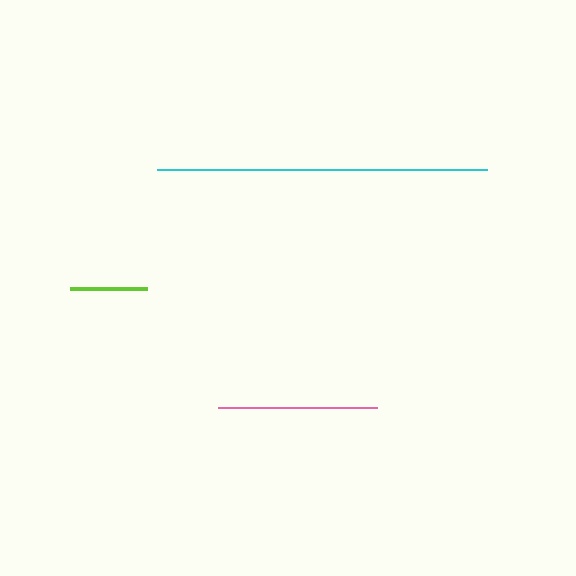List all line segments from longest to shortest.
From longest to shortest: cyan, pink, lime.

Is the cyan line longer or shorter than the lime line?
The cyan line is longer than the lime line.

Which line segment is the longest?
The cyan line is the longest at approximately 330 pixels.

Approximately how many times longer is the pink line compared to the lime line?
The pink line is approximately 2.1 times the length of the lime line.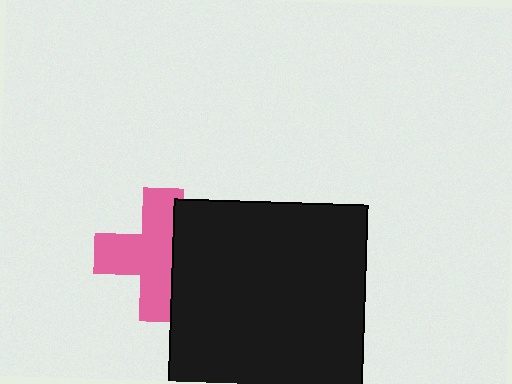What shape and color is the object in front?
The object in front is a black rectangle.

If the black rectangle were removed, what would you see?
You would see the complete pink cross.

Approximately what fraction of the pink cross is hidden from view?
Roughly 34% of the pink cross is hidden behind the black rectangle.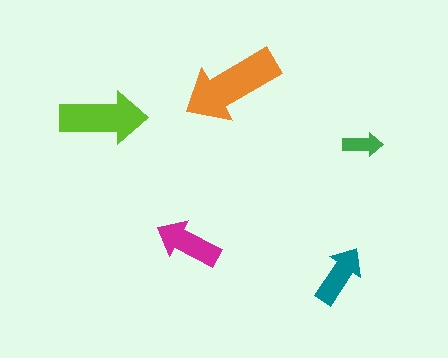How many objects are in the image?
There are 5 objects in the image.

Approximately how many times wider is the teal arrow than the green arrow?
About 1.5 times wider.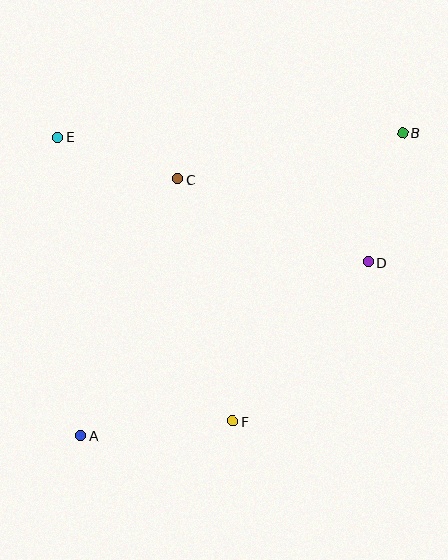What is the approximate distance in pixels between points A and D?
The distance between A and D is approximately 335 pixels.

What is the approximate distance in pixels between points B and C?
The distance between B and C is approximately 230 pixels.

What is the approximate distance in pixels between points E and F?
The distance between E and F is approximately 334 pixels.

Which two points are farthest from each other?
Points A and B are farthest from each other.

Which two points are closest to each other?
Points C and E are closest to each other.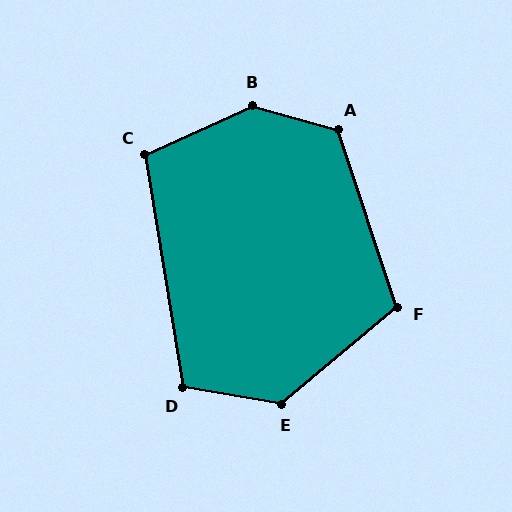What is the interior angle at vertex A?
Approximately 124 degrees (obtuse).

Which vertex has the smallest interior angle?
C, at approximately 105 degrees.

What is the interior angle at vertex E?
Approximately 130 degrees (obtuse).